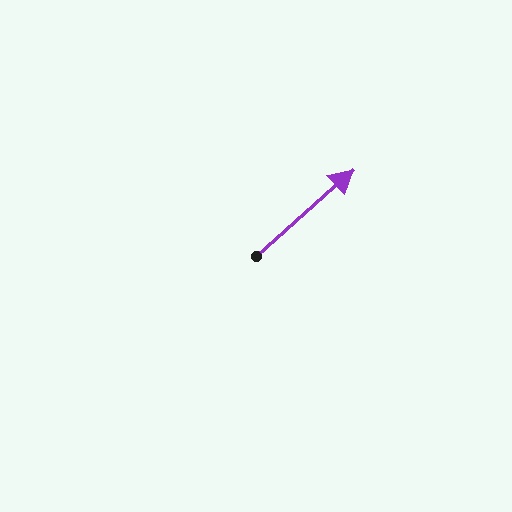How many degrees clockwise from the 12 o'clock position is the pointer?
Approximately 48 degrees.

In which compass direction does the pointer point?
Northeast.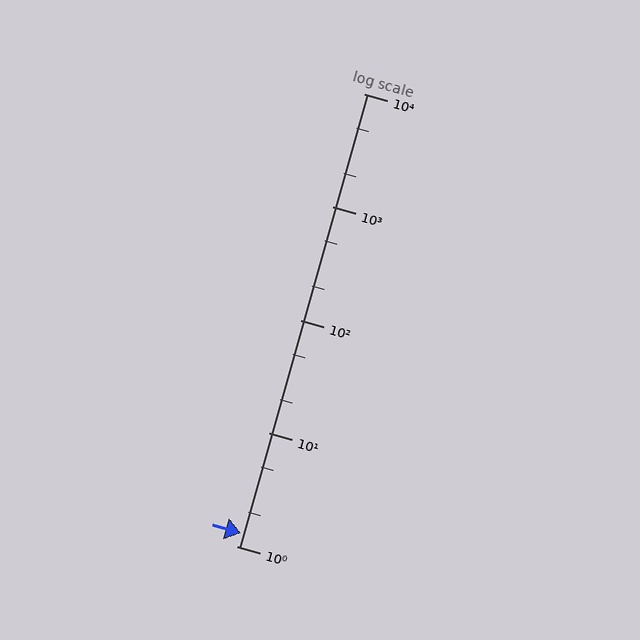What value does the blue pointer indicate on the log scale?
The pointer indicates approximately 1.3.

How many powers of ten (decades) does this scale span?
The scale spans 4 decades, from 1 to 10000.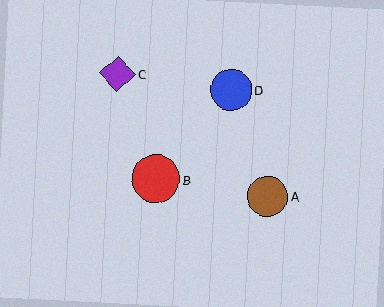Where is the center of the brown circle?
The center of the brown circle is at (268, 196).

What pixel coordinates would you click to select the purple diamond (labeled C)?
Click at (117, 74) to select the purple diamond C.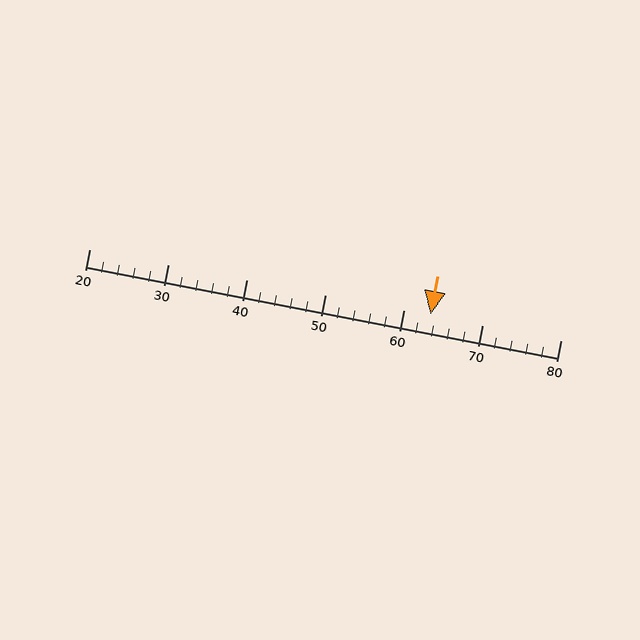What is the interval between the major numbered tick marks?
The major tick marks are spaced 10 units apart.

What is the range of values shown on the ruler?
The ruler shows values from 20 to 80.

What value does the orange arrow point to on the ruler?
The orange arrow points to approximately 63.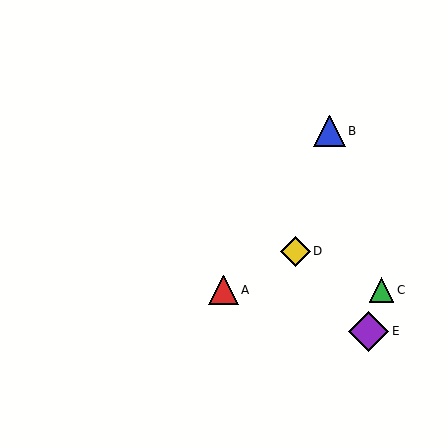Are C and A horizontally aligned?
Yes, both are at y≈290.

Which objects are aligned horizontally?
Objects A, C are aligned horizontally.